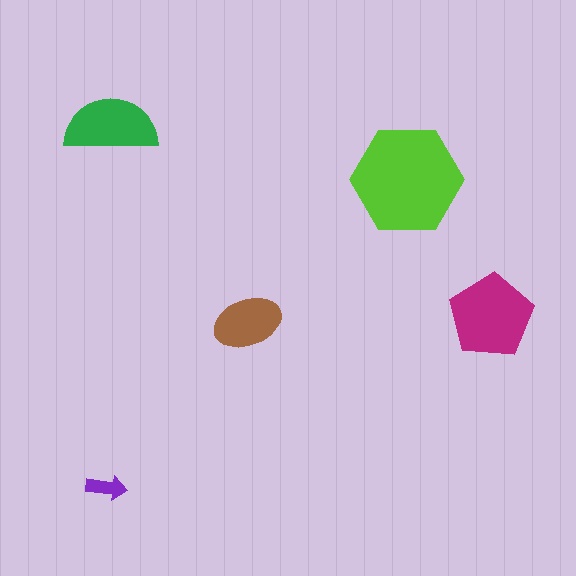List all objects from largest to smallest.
The lime hexagon, the magenta pentagon, the green semicircle, the brown ellipse, the purple arrow.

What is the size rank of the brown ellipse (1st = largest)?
4th.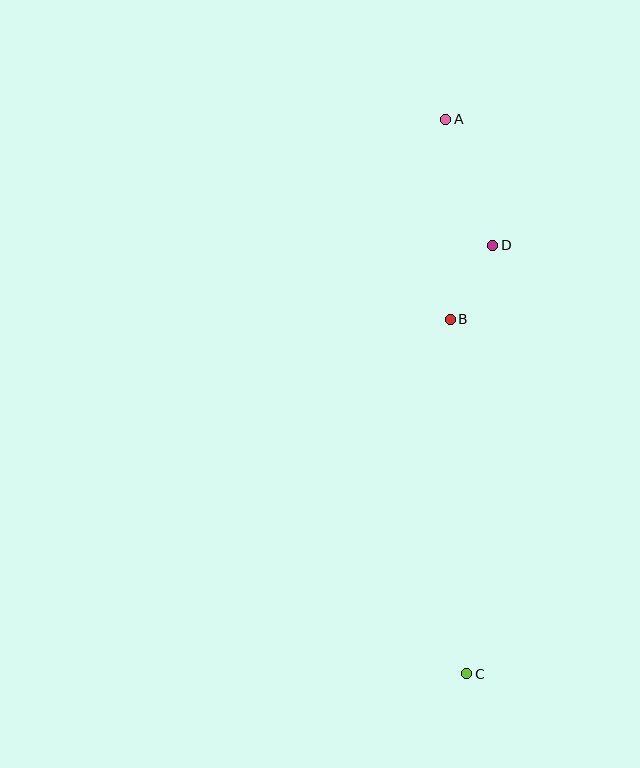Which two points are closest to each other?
Points B and D are closest to each other.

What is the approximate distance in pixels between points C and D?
The distance between C and D is approximately 429 pixels.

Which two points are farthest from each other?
Points A and C are farthest from each other.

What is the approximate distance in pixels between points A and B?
The distance between A and B is approximately 200 pixels.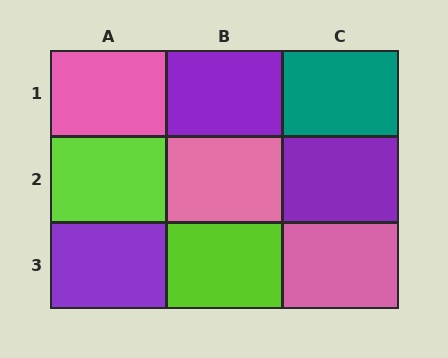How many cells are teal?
1 cell is teal.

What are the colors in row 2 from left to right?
Lime, pink, purple.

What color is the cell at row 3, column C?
Pink.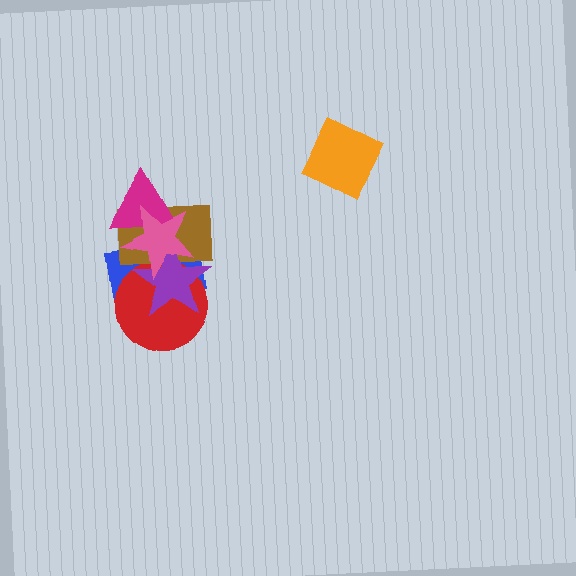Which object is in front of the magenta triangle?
The pink star is in front of the magenta triangle.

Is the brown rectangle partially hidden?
Yes, it is partially covered by another shape.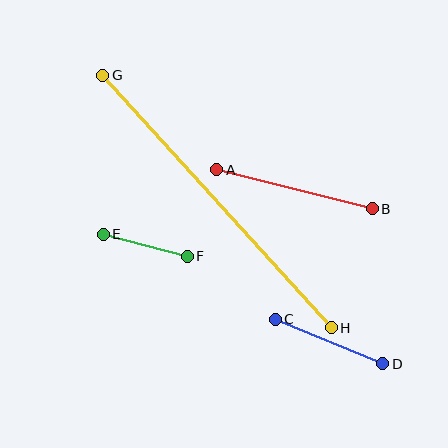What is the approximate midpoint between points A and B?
The midpoint is at approximately (294, 189) pixels.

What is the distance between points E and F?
The distance is approximately 87 pixels.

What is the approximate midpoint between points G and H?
The midpoint is at approximately (217, 201) pixels.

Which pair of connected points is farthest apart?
Points G and H are farthest apart.